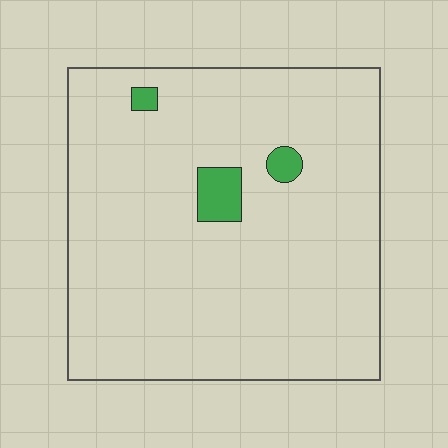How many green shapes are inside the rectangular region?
3.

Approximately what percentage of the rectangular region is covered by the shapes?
Approximately 5%.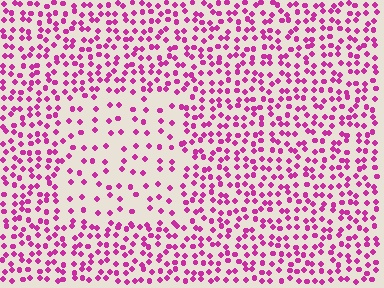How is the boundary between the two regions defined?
The boundary is defined by a change in element density (approximately 2.2x ratio). All elements are the same color, size, and shape.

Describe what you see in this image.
The image contains small magenta elements arranged at two different densities. A rectangle-shaped region is visible where the elements are less densely packed than the surrounding area.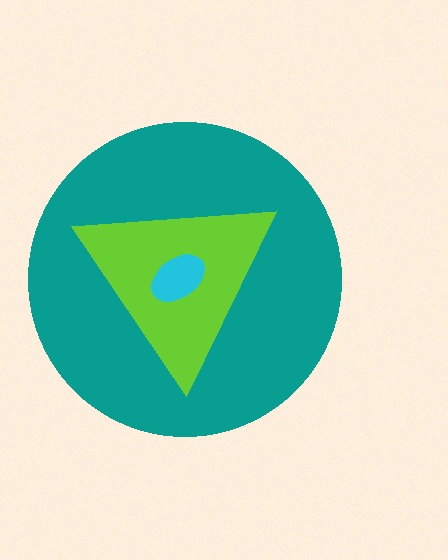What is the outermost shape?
The teal circle.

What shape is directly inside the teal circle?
The lime triangle.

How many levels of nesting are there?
3.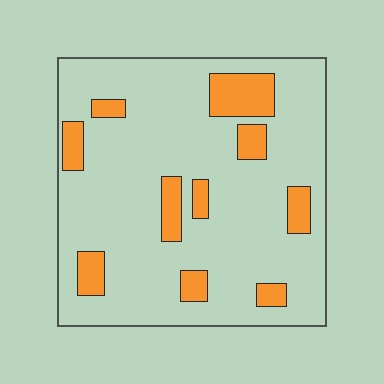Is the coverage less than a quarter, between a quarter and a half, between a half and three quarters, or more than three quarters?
Less than a quarter.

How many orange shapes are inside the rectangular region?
10.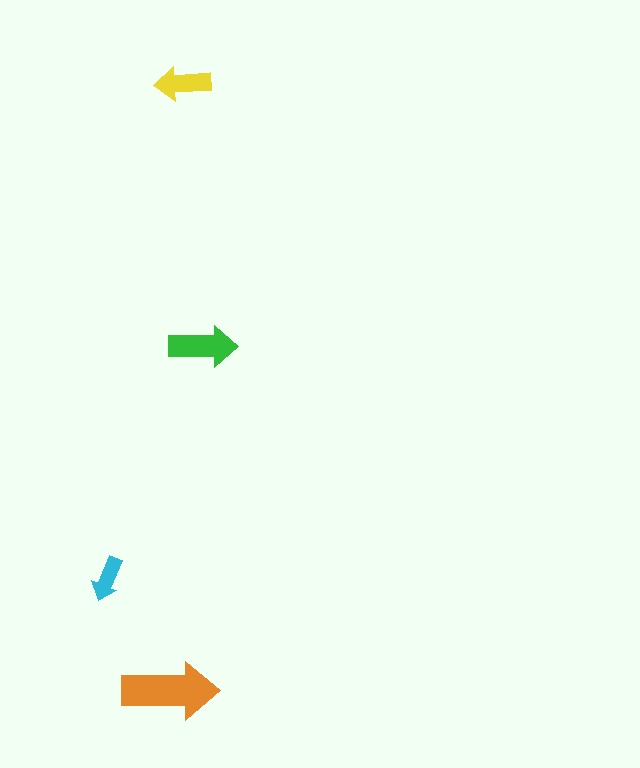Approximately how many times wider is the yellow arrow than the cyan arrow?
About 1.5 times wider.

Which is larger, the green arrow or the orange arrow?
The orange one.